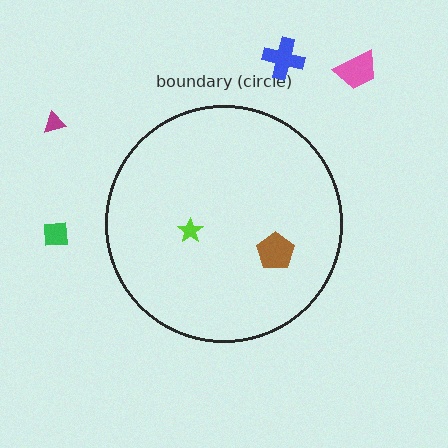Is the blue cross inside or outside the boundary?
Outside.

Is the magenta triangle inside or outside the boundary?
Outside.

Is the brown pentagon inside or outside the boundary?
Inside.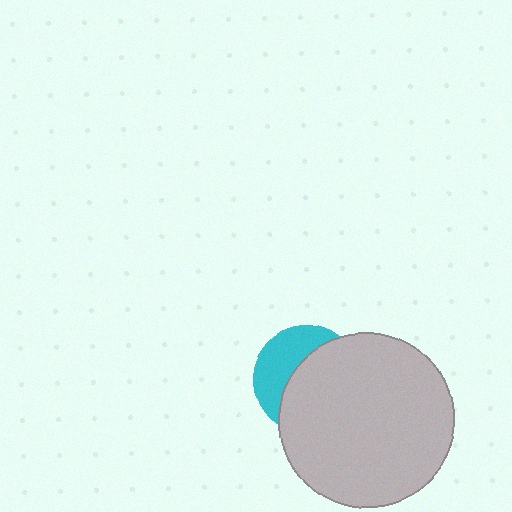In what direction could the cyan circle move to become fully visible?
The cyan circle could move toward the upper-left. That would shift it out from behind the light gray circle entirely.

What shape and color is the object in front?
The object in front is a light gray circle.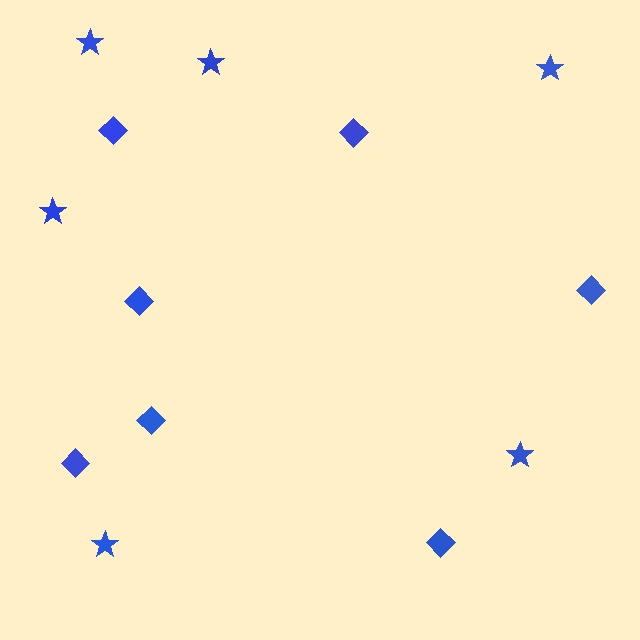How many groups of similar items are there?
There are 2 groups: one group of diamonds (7) and one group of stars (6).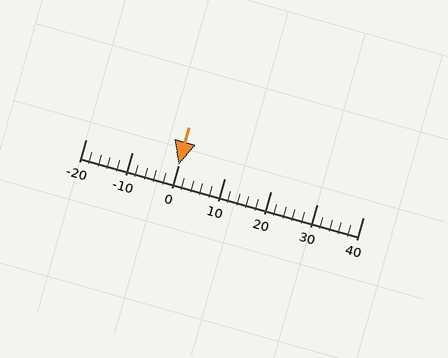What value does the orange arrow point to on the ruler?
The orange arrow points to approximately 0.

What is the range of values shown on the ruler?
The ruler shows values from -20 to 40.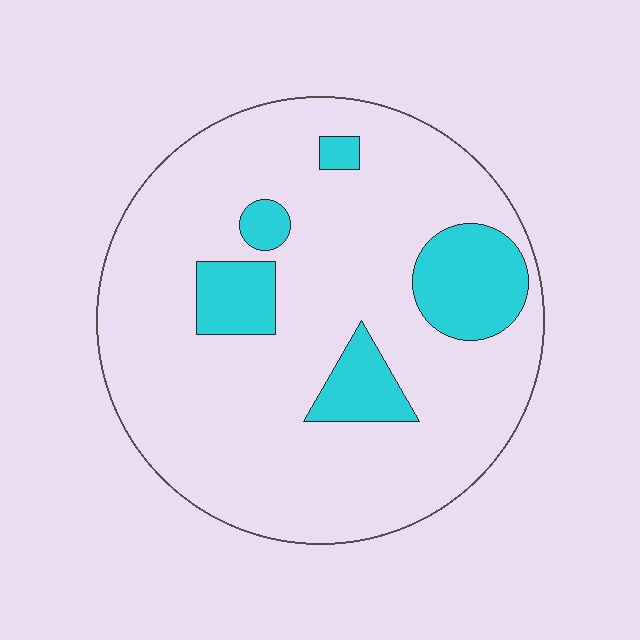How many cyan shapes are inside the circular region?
5.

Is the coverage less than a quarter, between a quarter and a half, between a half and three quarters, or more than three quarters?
Less than a quarter.